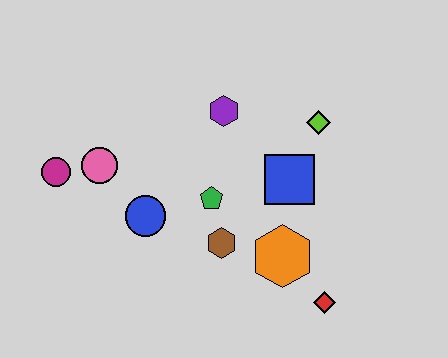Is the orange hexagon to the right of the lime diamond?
No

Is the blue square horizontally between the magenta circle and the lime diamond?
Yes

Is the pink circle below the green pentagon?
No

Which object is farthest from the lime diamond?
The magenta circle is farthest from the lime diamond.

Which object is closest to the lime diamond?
The blue square is closest to the lime diamond.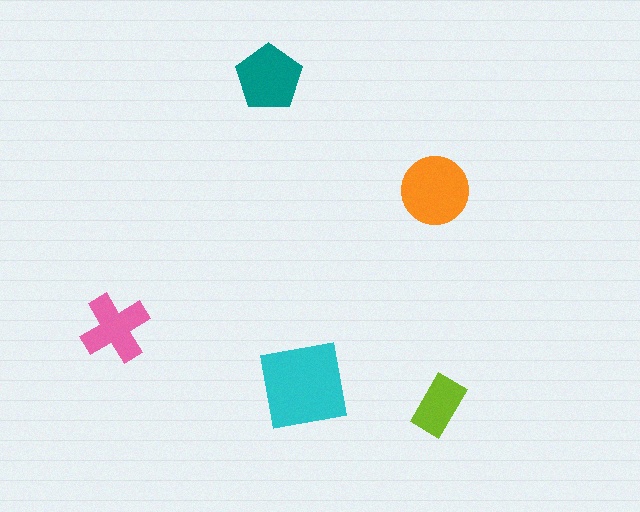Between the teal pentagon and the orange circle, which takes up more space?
The orange circle.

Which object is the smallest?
The lime rectangle.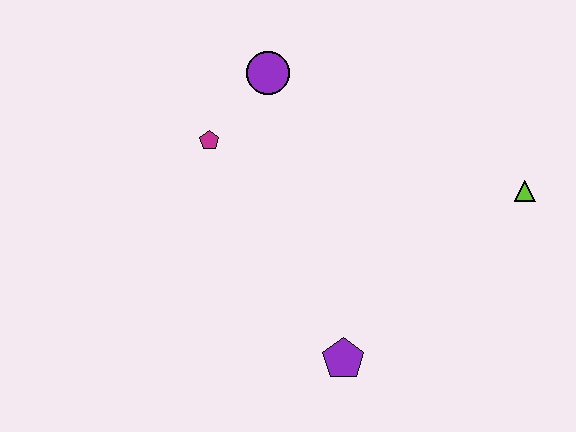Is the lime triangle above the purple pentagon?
Yes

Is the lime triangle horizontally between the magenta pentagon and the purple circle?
No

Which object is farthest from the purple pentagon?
The purple circle is farthest from the purple pentagon.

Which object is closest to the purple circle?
The magenta pentagon is closest to the purple circle.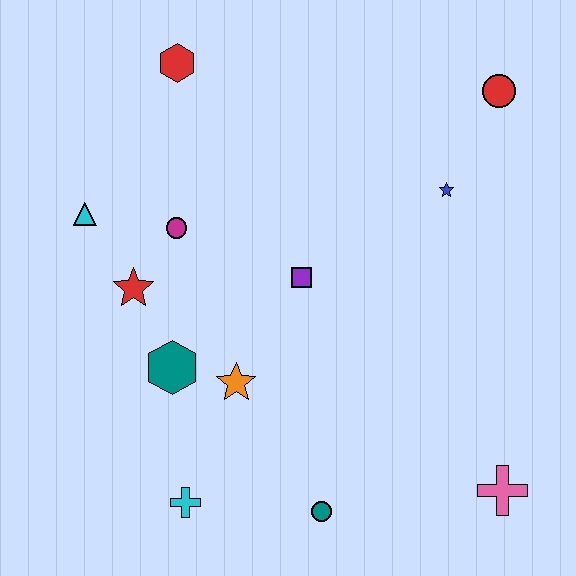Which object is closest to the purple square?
The orange star is closest to the purple square.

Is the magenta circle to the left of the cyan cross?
Yes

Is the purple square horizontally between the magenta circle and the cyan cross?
No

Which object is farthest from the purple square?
The pink cross is farthest from the purple square.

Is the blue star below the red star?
No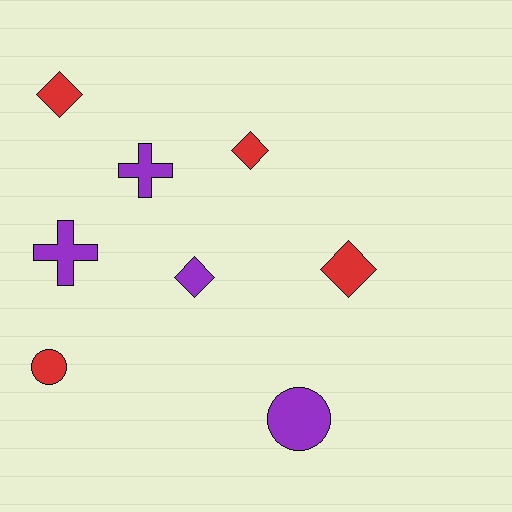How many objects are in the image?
There are 8 objects.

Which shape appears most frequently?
Diamond, with 4 objects.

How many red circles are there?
There is 1 red circle.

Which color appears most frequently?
Red, with 4 objects.